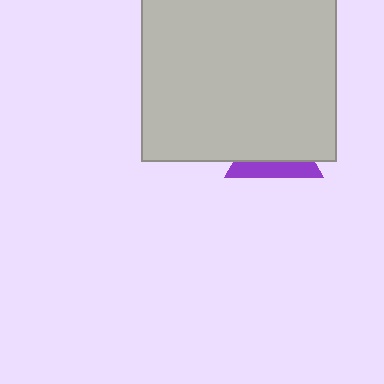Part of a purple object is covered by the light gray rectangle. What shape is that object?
It is a triangle.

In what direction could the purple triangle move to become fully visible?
The purple triangle could move down. That would shift it out from behind the light gray rectangle entirely.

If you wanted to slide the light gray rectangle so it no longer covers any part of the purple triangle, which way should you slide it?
Slide it up — that is the most direct way to separate the two shapes.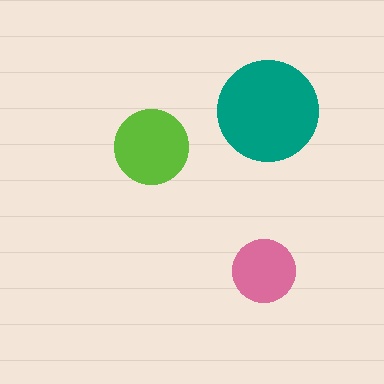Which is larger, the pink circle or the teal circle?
The teal one.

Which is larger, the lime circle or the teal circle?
The teal one.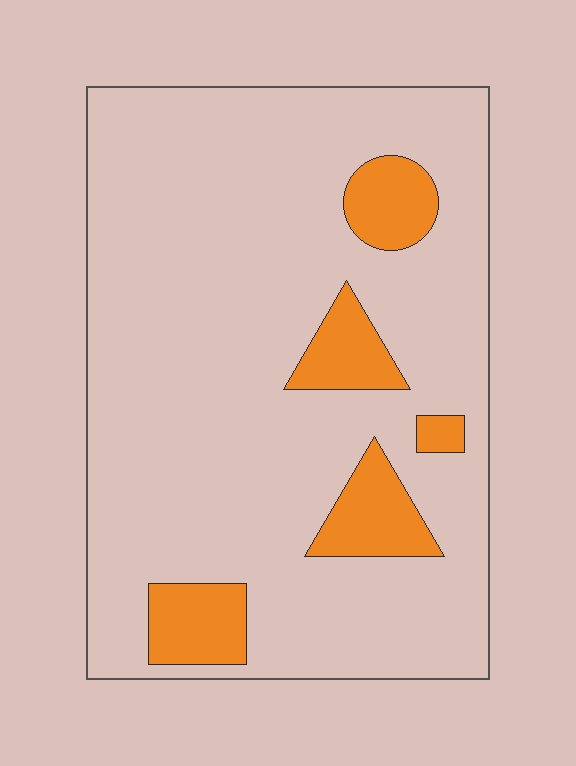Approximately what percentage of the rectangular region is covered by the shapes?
Approximately 15%.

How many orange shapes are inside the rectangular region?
5.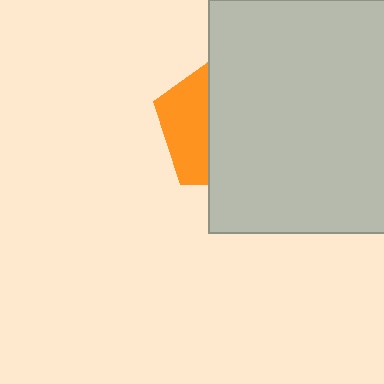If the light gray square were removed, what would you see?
You would see the complete orange pentagon.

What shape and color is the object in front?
The object in front is a light gray square.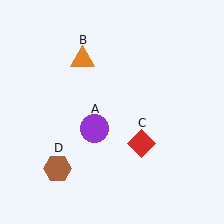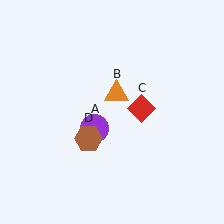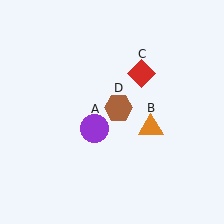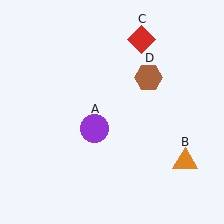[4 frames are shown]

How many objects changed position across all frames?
3 objects changed position: orange triangle (object B), red diamond (object C), brown hexagon (object D).